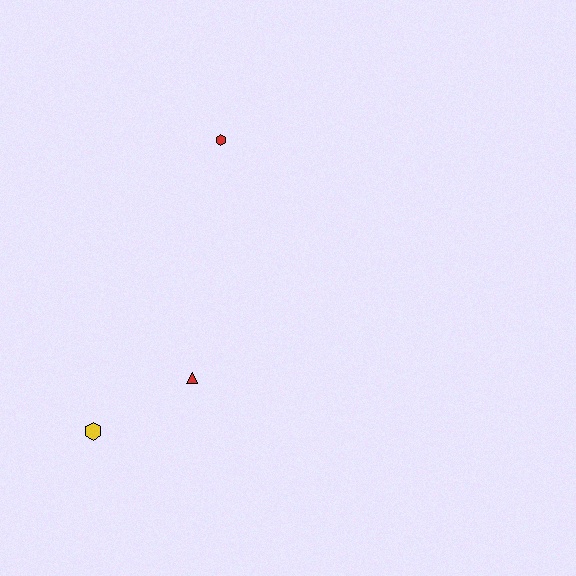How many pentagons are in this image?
There are no pentagons.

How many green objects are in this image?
There are no green objects.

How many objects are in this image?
There are 3 objects.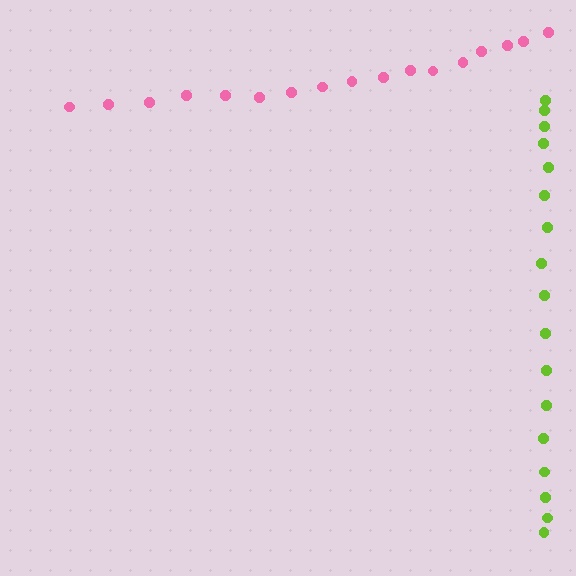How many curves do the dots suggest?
There are 2 distinct paths.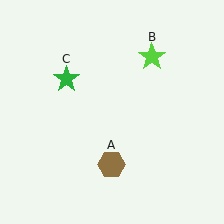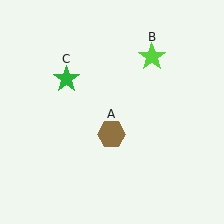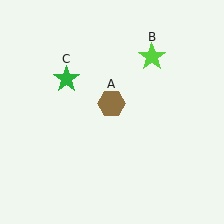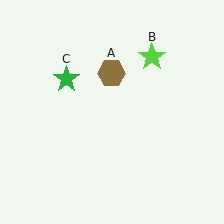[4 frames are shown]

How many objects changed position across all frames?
1 object changed position: brown hexagon (object A).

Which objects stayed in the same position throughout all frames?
Lime star (object B) and green star (object C) remained stationary.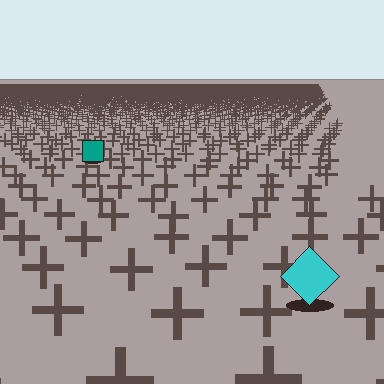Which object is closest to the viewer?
The cyan diamond is closest. The texture marks near it are larger and more spread out.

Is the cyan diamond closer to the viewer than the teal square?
Yes. The cyan diamond is closer — you can tell from the texture gradient: the ground texture is coarser near it.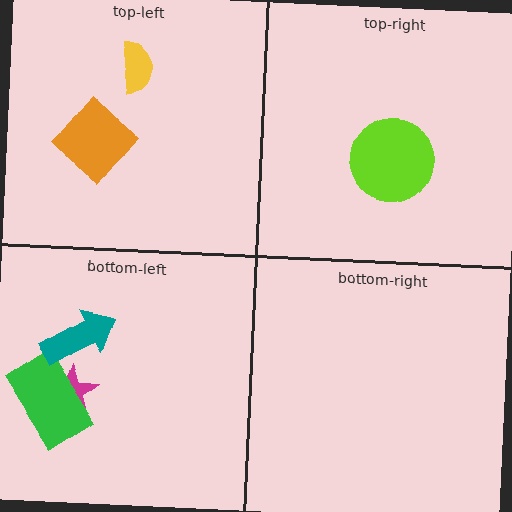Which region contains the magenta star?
The bottom-left region.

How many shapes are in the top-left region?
2.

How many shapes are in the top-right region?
1.